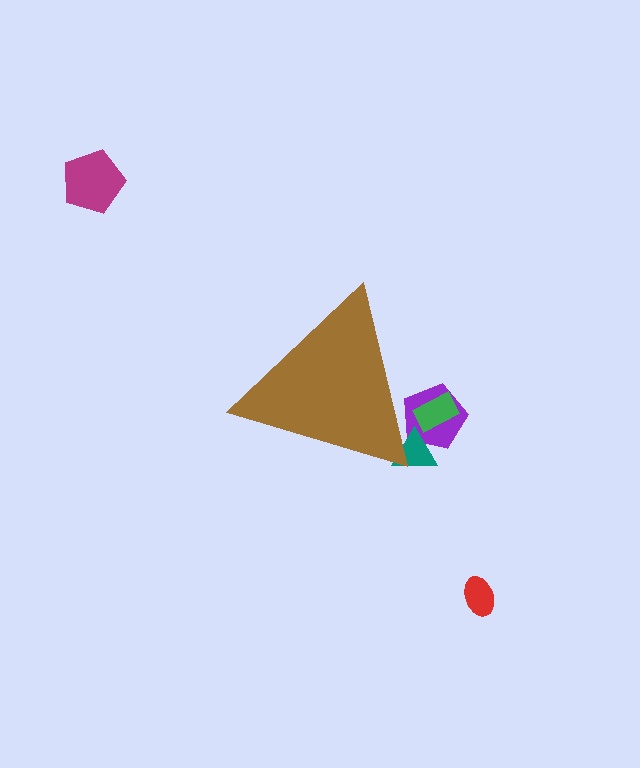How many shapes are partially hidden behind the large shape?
3 shapes are partially hidden.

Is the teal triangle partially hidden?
Yes, the teal triangle is partially hidden behind the brown triangle.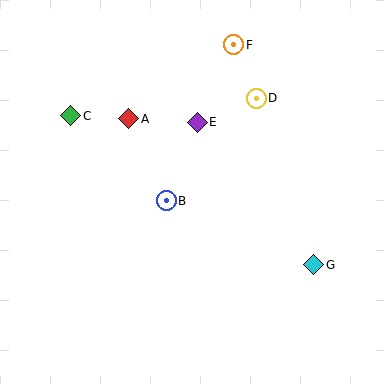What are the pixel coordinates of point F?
Point F is at (234, 45).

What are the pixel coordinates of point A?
Point A is at (129, 119).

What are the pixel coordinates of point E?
Point E is at (197, 122).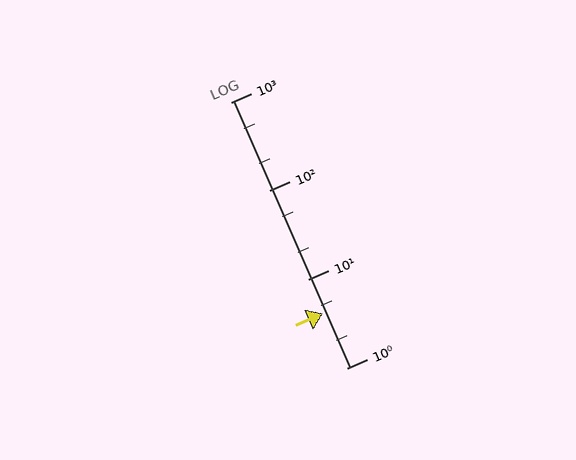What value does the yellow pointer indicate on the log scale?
The pointer indicates approximately 4.1.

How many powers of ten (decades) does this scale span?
The scale spans 3 decades, from 1 to 1000.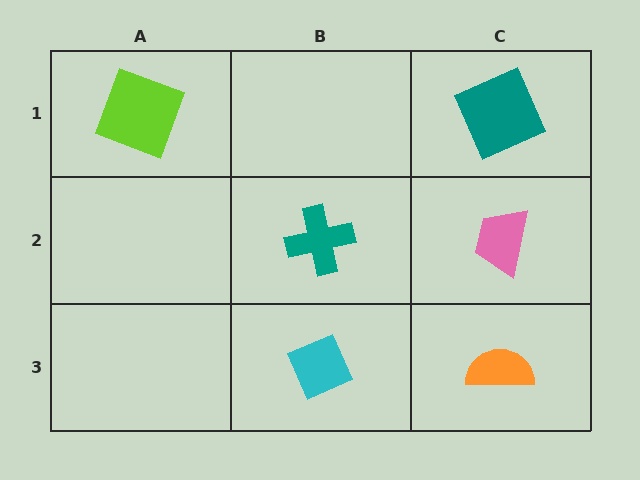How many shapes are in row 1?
2 shapes.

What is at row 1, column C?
A teal square.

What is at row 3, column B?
A cyan diamond.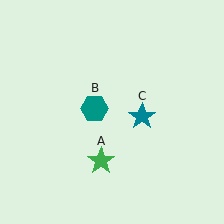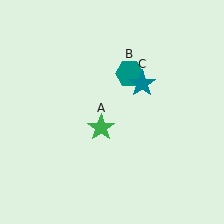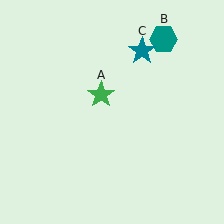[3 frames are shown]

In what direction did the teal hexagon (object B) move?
The teal hexagon (object B) moved up and to the right.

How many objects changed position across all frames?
3 objects changed position: green star (object A), teal hexagon (object B), teal star (object C).